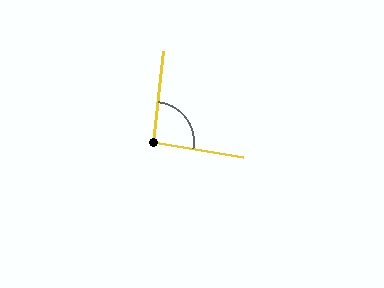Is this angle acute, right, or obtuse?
It is approximately a right angle.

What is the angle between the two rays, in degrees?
Approximately 93 degrees.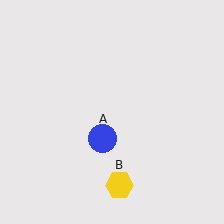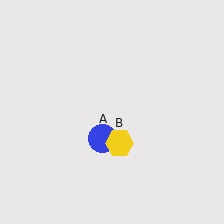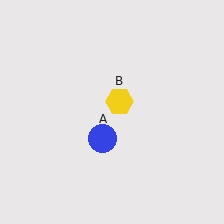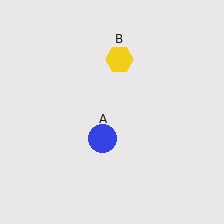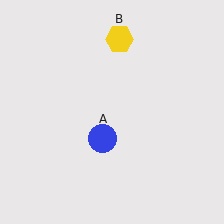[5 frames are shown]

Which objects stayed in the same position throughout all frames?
Blue circle (object A) remained stationary.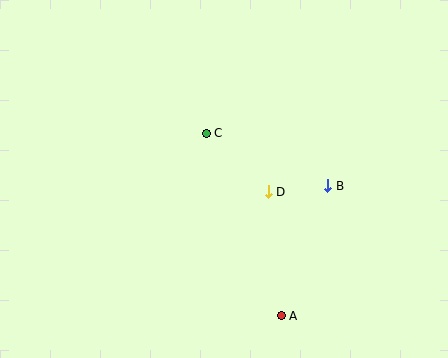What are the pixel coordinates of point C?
Point C is at (206, 133).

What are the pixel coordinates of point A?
Point A is at (281, 316).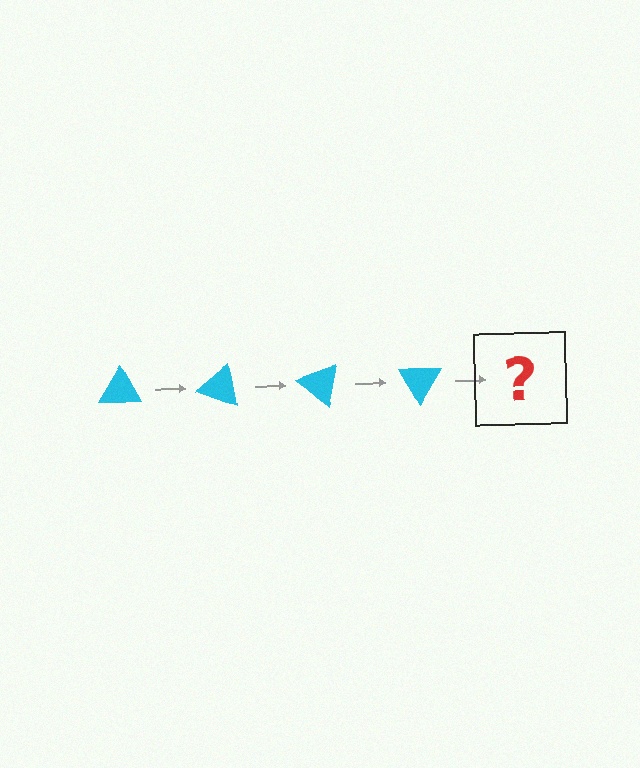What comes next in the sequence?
The next element should be a cyan triangle rotated 80 degrees.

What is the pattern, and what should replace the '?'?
The pattern is that the triangle rotates 20 degrees each step. The '?' should be a cyan triangle rotated 80 degrees.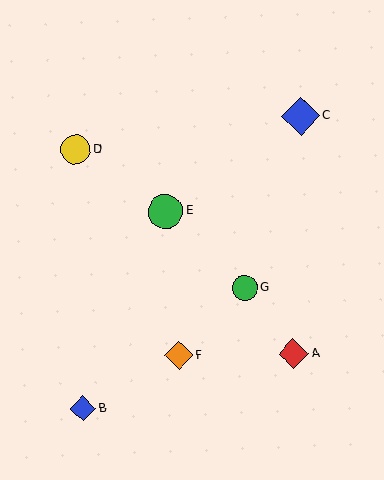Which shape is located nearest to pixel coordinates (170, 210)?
The green circle (labeled E) at (166, 211) is nearest to that location.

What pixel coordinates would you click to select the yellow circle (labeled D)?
Click at (75, 149) to select the yellow circle D.